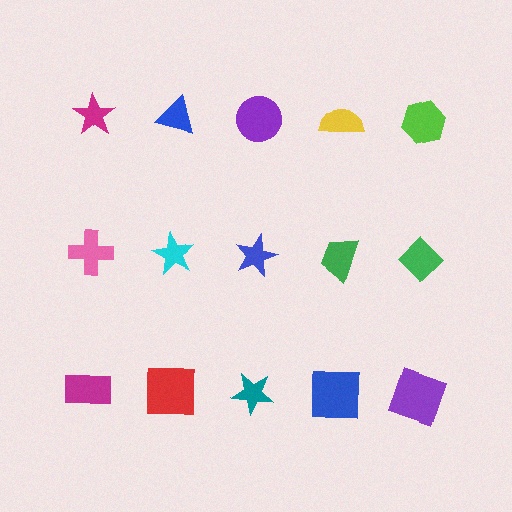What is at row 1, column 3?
A purple circle.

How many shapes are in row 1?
5 shapes.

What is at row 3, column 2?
A red square.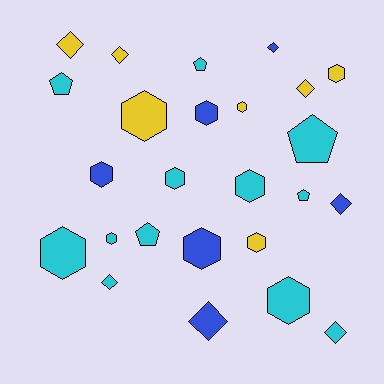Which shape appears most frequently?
Hexagon, with 12 objects.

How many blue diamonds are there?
There are 3 blue diamonds.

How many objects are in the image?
There are 25 objects.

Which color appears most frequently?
Cyan, with 12 objects.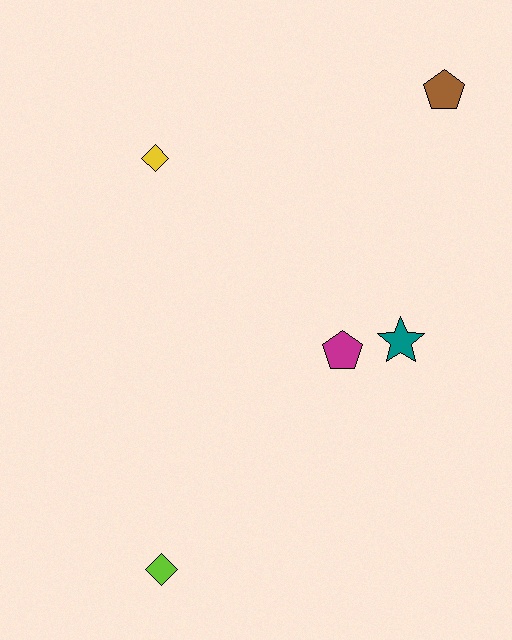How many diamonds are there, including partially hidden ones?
There are 2 diamonds.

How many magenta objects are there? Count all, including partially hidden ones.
There is 1 magenta object.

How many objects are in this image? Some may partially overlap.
There are 5 objects.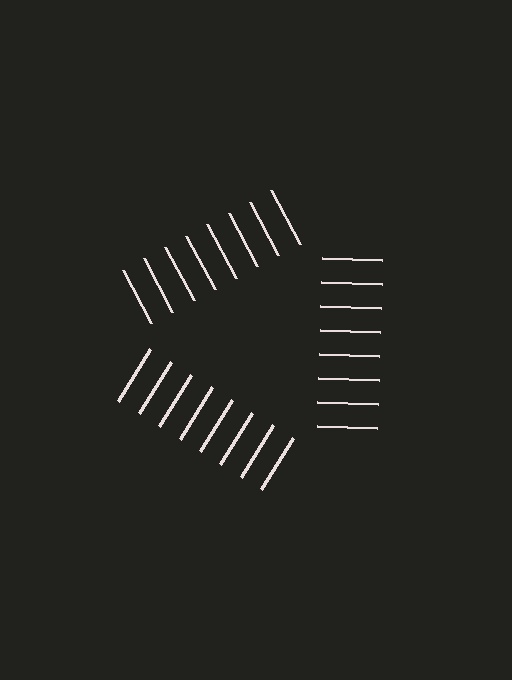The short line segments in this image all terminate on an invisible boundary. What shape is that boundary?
An illusory triangle — the line segments terminate on its edges but no continuous stroke is drawn.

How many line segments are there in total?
24 — 8 along each of the 3 edges.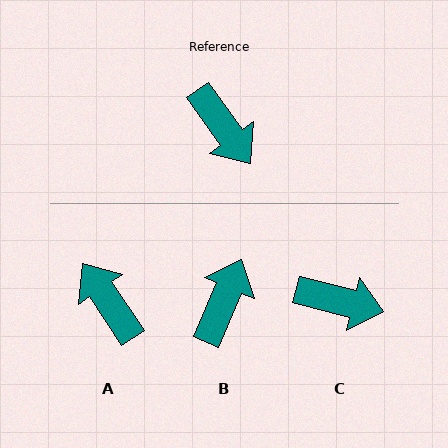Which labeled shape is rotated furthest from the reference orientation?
A, about 178 degrees away.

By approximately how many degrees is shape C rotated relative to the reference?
Approximately 40 degrees counter-clockwise.